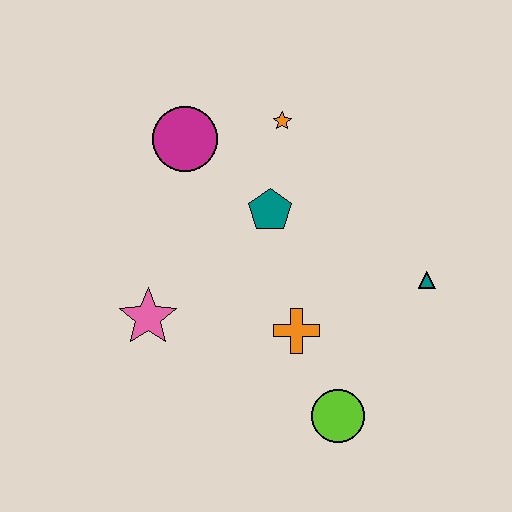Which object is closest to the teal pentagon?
The orange star is closest to the teal pentagon.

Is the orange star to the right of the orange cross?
No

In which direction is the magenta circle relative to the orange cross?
The magenta circle is above the orange cross.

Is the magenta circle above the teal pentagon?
Yes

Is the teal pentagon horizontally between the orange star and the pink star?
Yes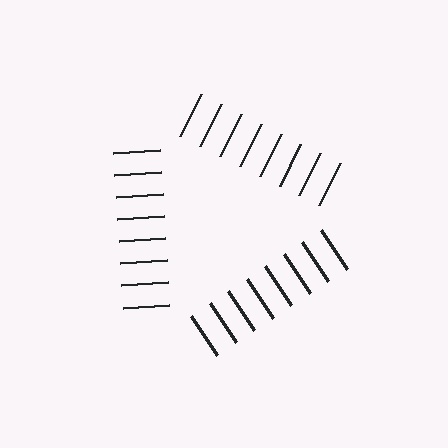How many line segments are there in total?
24 — 8 along each of the 3 edges.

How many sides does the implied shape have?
3 sides — the line-ends trace a triangle.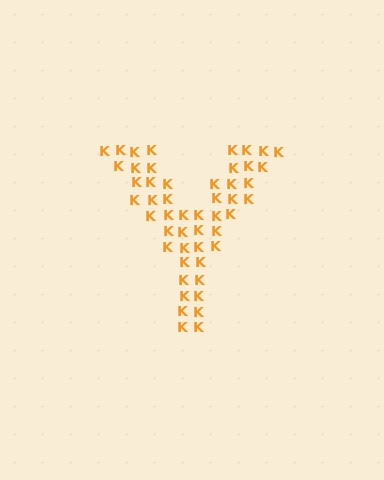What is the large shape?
The large shape is the letter Y.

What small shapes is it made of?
It is made of small letter K's.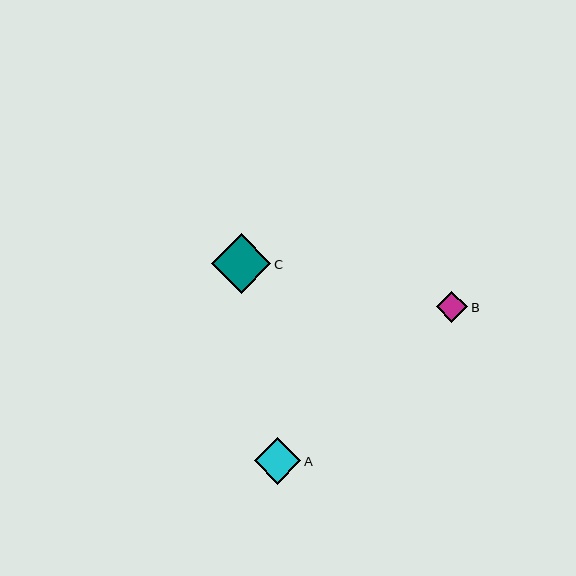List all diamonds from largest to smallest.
From largest to smallest: C, A, B.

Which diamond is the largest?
Diamond C is the largest with a size of approximately 59 pixels.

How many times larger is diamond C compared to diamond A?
Diamond C is approximately 1.3 times the size of diamond A.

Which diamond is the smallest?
Diamond B is the smallest with a size of approximately 32 pixels.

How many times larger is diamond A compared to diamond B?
Diamond A is approximately 1.5 times the size of diamond B.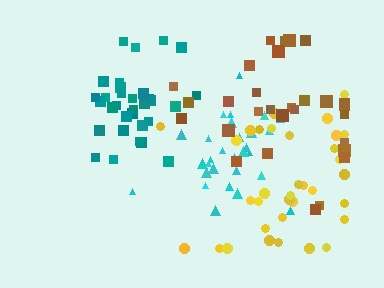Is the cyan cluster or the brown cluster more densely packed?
Cyan.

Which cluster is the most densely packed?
Teal.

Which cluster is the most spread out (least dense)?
Brown.